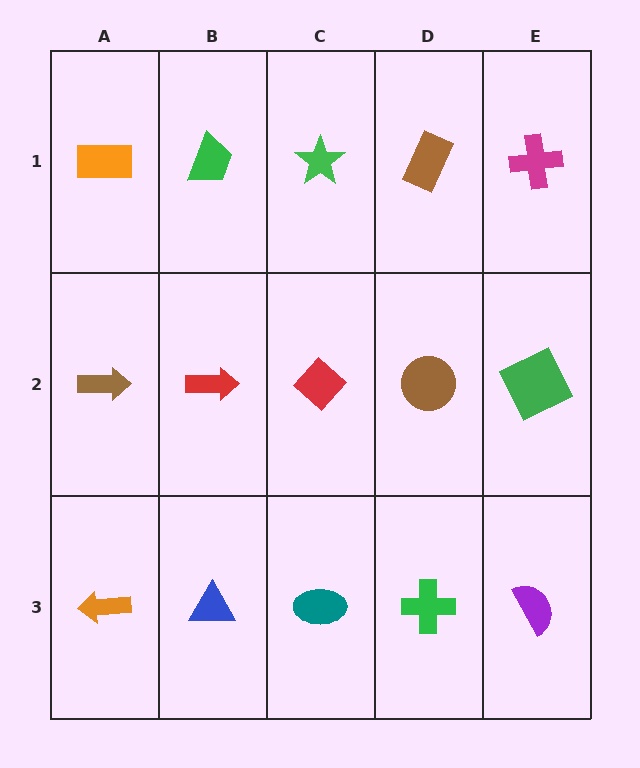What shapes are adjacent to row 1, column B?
A red arrow (row 2, column B), an orange rectangle (row 1, column A), a green star (row 1, column C).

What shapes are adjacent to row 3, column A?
A brown arrow (row 2, column A), a blue triangle (row 3, column B).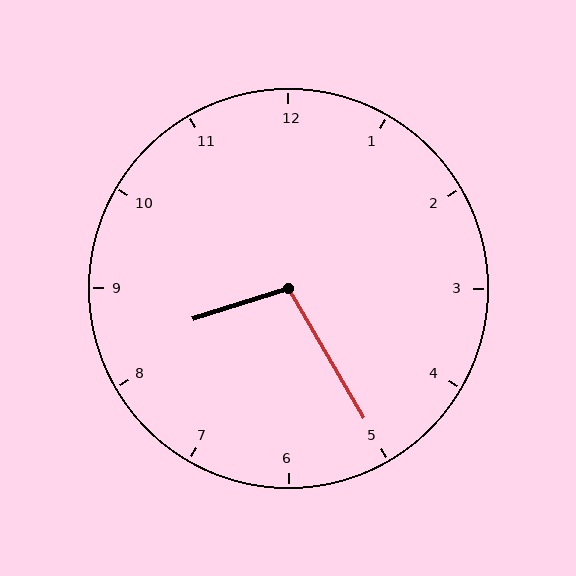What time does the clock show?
8:25.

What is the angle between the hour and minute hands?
Approximately 102 degrees.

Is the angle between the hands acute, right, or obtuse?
It is obtuse.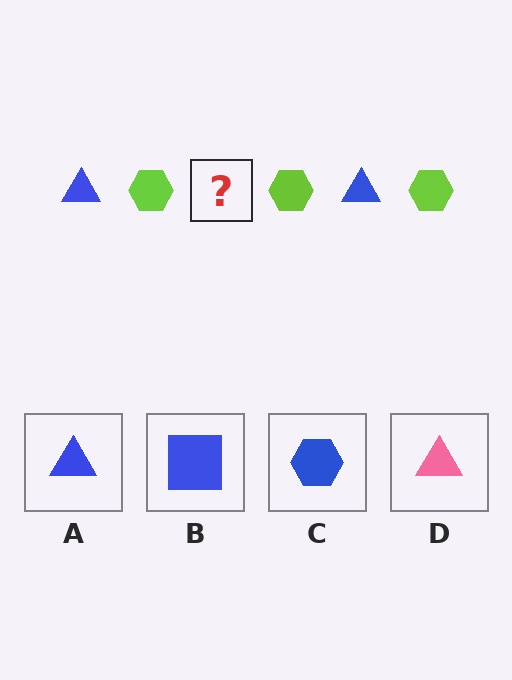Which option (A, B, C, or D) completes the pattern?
A.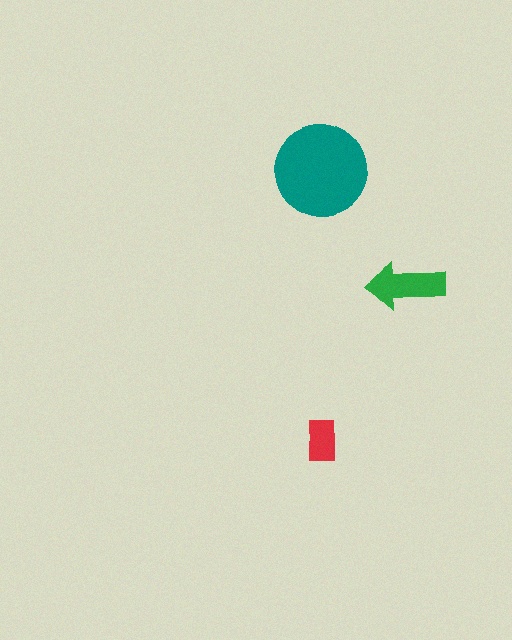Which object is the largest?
The teal circle.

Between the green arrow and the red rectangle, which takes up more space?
The green arrow.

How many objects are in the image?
There are 3 objects in the image.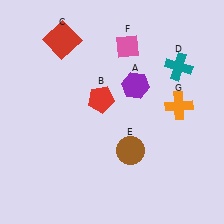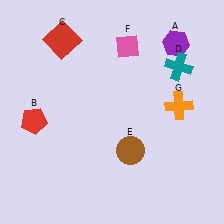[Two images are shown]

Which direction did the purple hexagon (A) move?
The purple hexagon (A) moved up.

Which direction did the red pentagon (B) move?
The red pentagon (B) moved left.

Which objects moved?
The objects that moved are: the purple hexagon (A), the red pentagon (B).